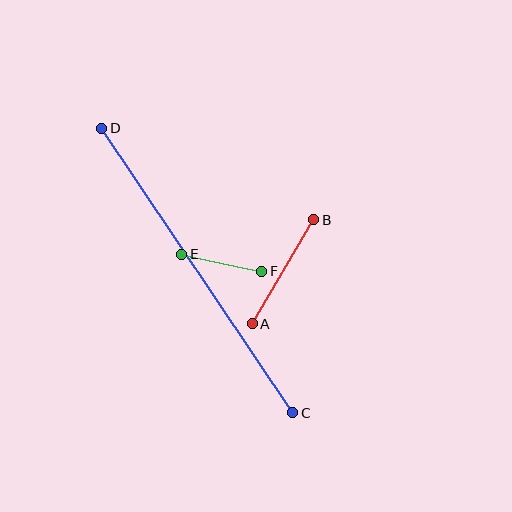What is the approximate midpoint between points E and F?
The midpoint is at approximately (222, 263) pixels.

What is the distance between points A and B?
The distance is approximately 121 pixels.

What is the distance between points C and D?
The distance is approximately 343 pixels.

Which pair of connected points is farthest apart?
Points C and D are farthest apart.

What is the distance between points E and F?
The distance is approximately 82 pixels.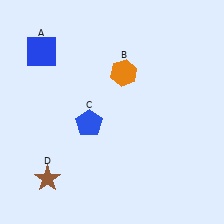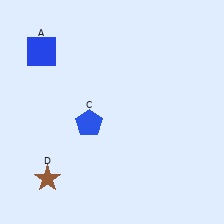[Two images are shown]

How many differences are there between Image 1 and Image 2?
There is 1 difference between the two images.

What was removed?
The orange hexagon (B) was removed in Image 2.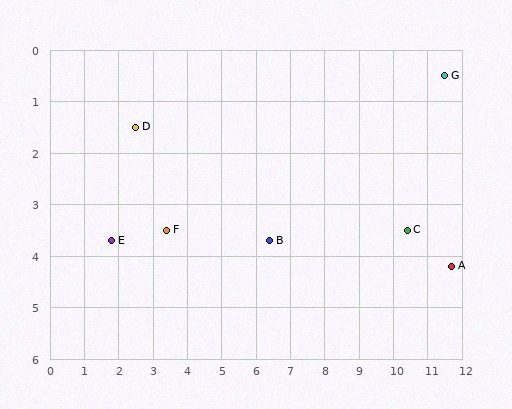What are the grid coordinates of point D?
Point D is at approximately (2.5, 1.5).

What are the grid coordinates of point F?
Point F is at approximately (3.4, 3.5).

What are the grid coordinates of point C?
Point C is at approximately (10.4, 3.5).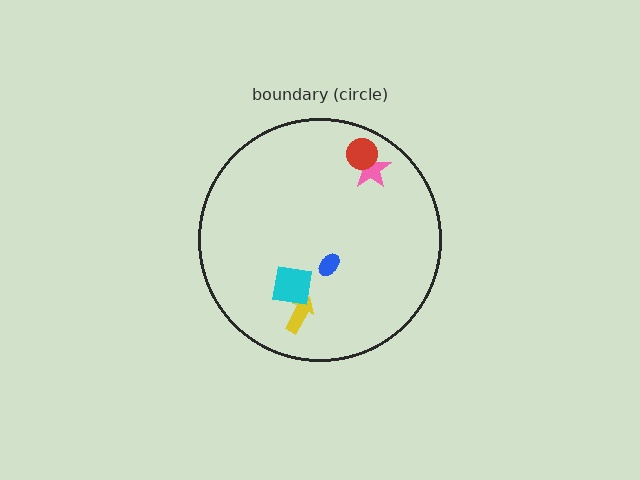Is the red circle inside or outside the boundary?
Inside.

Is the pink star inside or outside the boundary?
Inside.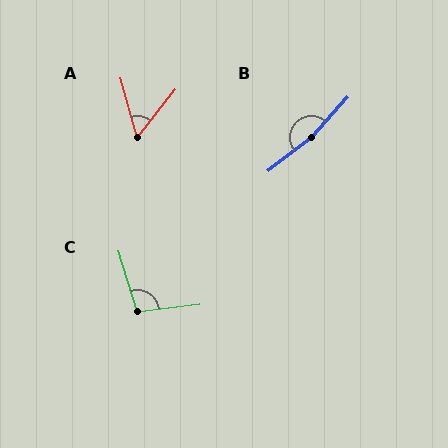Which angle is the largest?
B, at approximately 169 degrees.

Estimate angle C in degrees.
Approximately 100 degrees.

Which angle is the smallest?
A, at approximately 54 degrees.